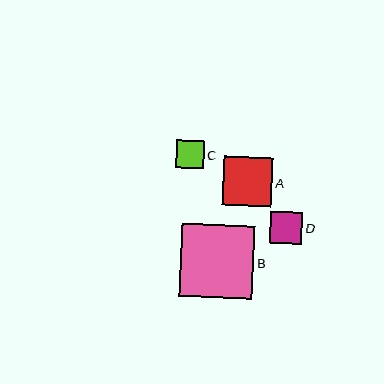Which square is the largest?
Square B is the largest with a size of approximately 73 pixels.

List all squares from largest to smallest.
From largest to smallest: B, A, D, C.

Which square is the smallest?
Square C is the smallest with a size of approximately 28 pixels.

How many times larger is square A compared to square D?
Square A is approximately 1.5 times the size of square D.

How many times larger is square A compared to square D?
Square A is approximately 1.5 times the size of square D.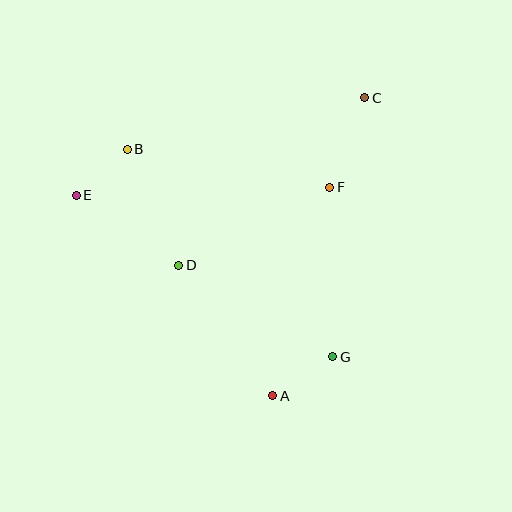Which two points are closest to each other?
Points B and E are closest to each other.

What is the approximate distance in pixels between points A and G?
The distance between A and G is approximately 72 pixels.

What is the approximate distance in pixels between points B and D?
The distance between B and D is approximately 127 pixels.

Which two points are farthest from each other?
Points A and C are farthest from each other.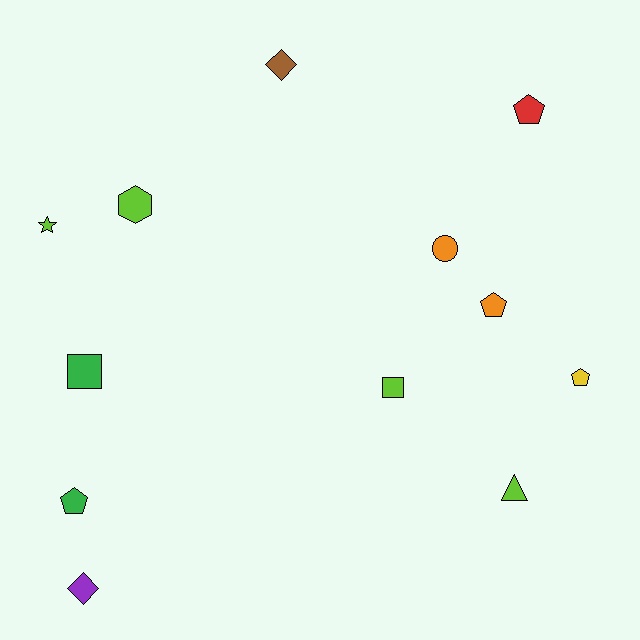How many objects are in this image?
There are 12 objects.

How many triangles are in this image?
There is 1 triangle.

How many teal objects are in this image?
There are no teal objects.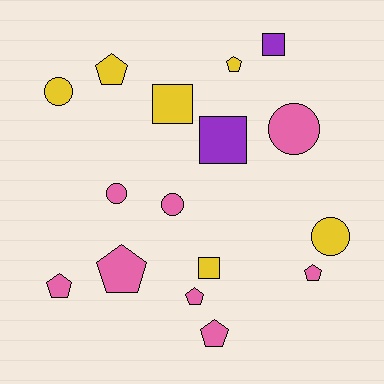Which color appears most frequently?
Pink, with 8 objects.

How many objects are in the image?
There are 16 objects.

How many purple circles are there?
There are no purple circles.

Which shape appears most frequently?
Pentagon, with 7 objects.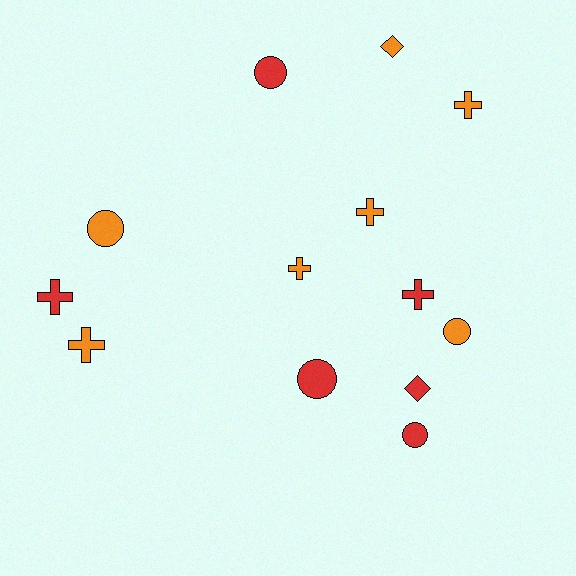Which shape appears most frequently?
Cross, with 6 objects.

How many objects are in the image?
There are 13 objects.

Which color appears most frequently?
Orange, with 7 objects.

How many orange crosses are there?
There are 4 orange crosses.